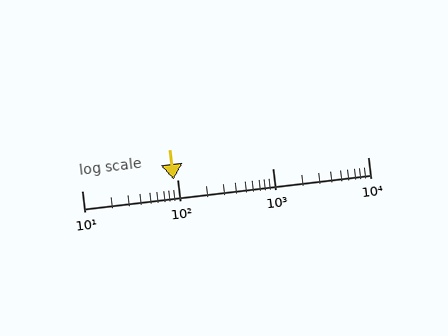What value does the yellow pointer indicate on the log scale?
The pointer indicates approximately 91.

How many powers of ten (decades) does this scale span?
The scale spans 3 decades, from 10 to 10000.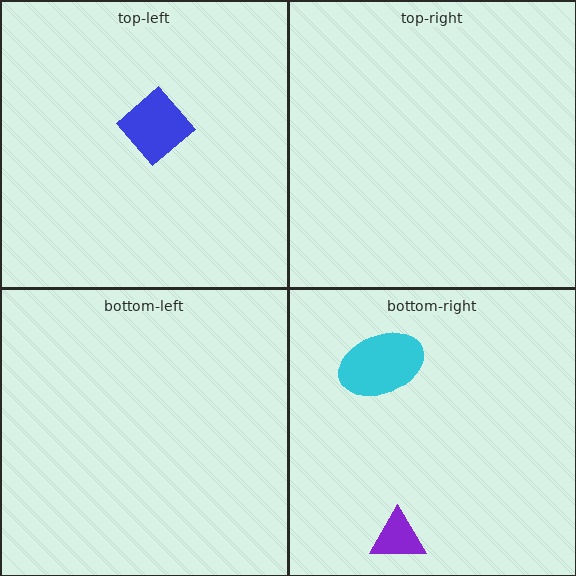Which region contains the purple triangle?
The bottom-right region.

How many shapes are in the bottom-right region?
2.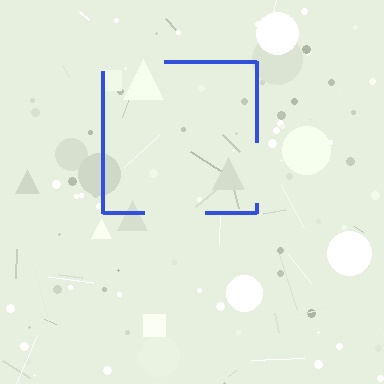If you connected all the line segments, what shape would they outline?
They would outline a square.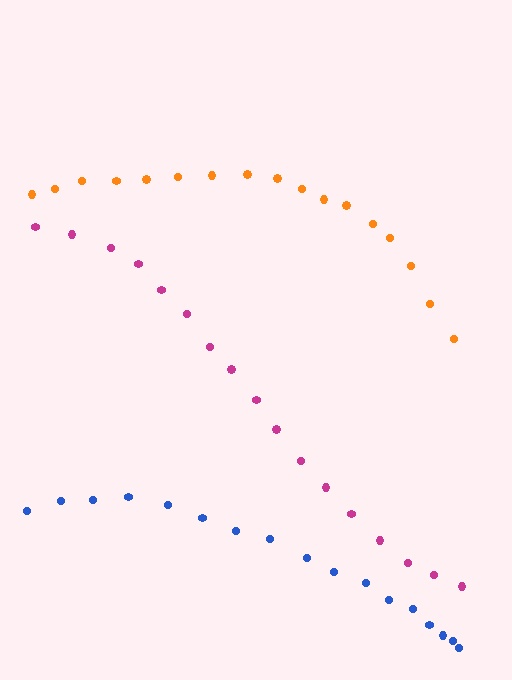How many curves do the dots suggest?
There are 3 distinct paths.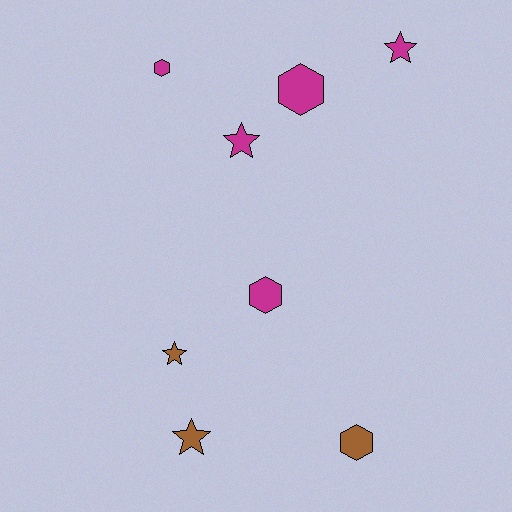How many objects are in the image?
There are 8 objects.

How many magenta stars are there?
There are 2 magenta stars.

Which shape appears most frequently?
Hexagon, with 4 objects.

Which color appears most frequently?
Magenta, with 5 objects.